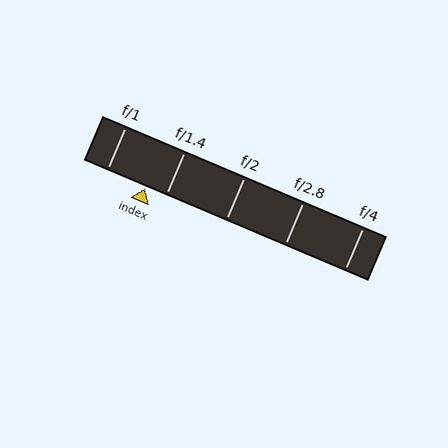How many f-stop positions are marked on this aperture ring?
There are 5 f-stop positions marked.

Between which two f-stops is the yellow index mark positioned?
The index mark is between f/1 and f/1.4.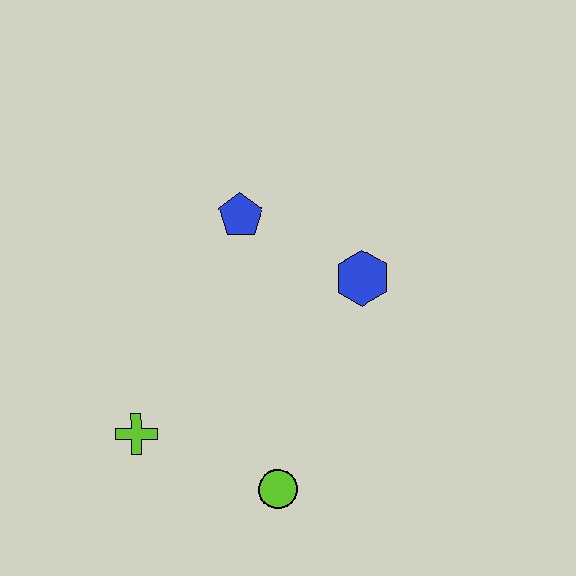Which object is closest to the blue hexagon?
The blue pentagon is closest to the blue hexagon.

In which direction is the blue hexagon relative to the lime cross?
The blue hexagon is to the right of the lime cross.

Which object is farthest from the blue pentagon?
The lime circle is farthest from the blue pentagon.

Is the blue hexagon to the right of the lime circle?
Yes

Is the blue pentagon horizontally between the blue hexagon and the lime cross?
Yes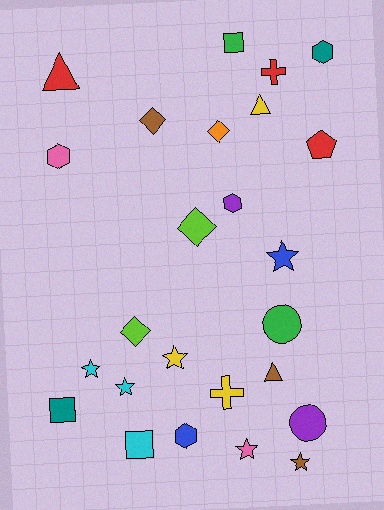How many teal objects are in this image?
There are 2 teal objects.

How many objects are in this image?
There are 25 objects.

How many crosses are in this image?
There are 2 crosses.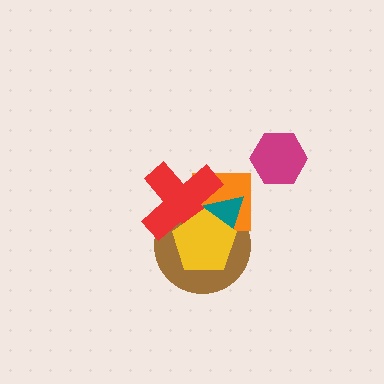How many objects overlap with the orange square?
4 objects overlap with the orange square.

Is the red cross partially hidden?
Yes, it is partially covered by another shape.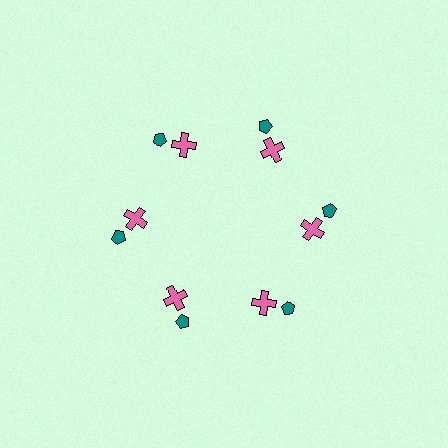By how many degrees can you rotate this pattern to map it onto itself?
The pattern maps onto itself every 60 degrees of rotation.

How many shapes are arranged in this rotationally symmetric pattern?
There are 12 shapes, arranged in 6 groups of 2.